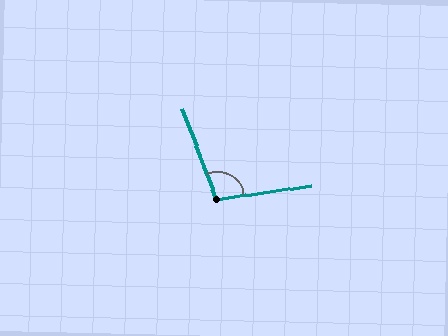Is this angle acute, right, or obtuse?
It is obtuse.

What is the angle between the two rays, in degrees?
Approximately 102 degrees.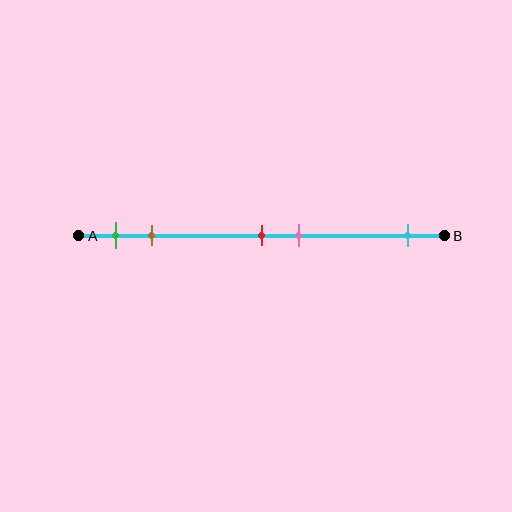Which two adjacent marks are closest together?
The red and pink marks are the closest adjacent pair.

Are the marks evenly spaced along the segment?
No, the marks are not evenly spaced.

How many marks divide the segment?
There are 5 marks dividing the segment.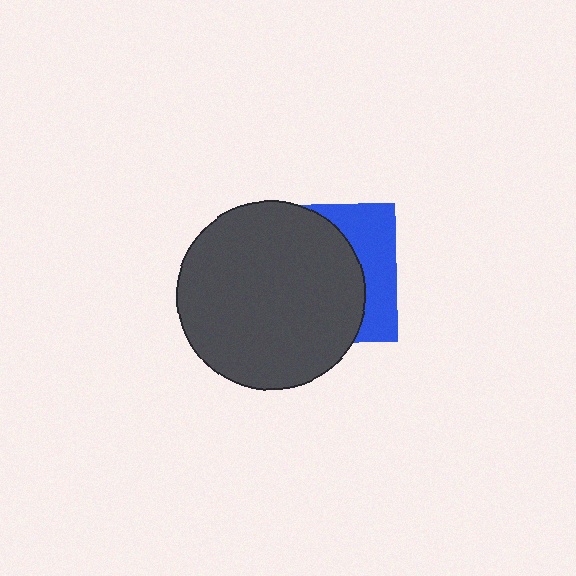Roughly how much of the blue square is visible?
A small part of it is visible (roughly 32%).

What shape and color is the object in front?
The object in front is a dark gray circle.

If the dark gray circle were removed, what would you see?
You would see the complete blue square.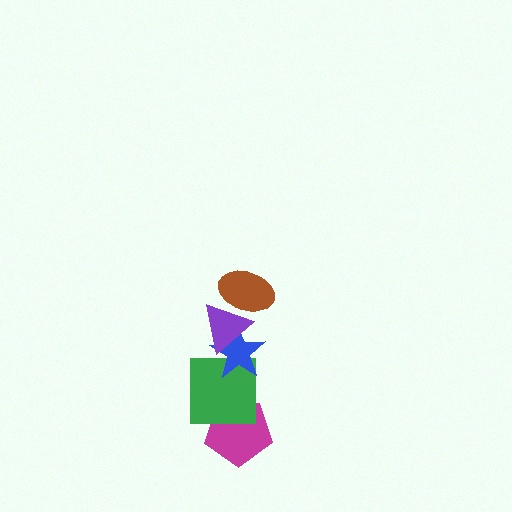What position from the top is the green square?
The green square is 4th from the top.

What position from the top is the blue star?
The blue star is 3rd from the top.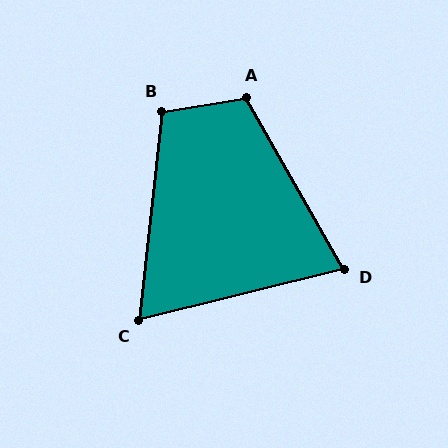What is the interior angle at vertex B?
Approximately 106 degrees (obtuse).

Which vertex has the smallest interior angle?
C, at approximately 70 degrees.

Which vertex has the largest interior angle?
A, at approximately 110 degrees.